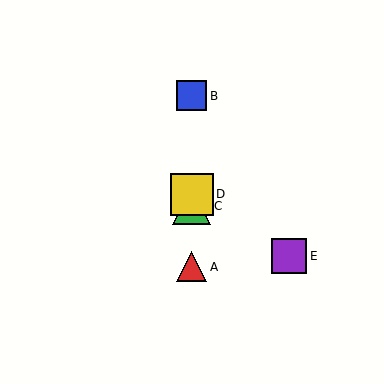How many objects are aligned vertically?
4 objects (A, B, C, D) are aligned vertically.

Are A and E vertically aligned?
No, A is at x≈192 and E is at x≈289.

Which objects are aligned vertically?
Objects A, B, C, D are aligned vertically.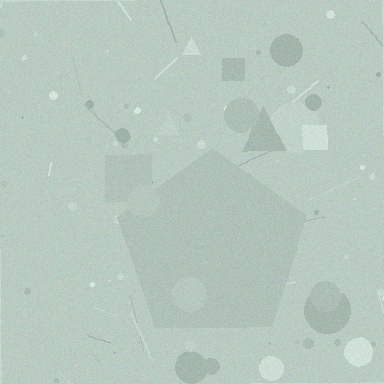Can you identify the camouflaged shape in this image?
The camouflaged shape is a pentagon.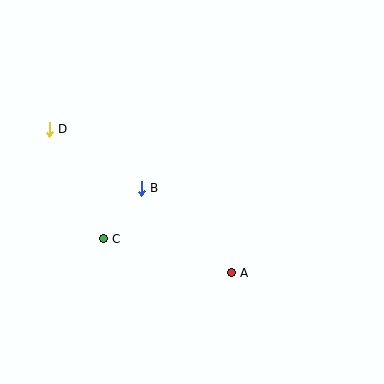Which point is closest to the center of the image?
Point B at (141, 188) is closest to the center.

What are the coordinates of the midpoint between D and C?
The midpoint between D and C is at (76, 184).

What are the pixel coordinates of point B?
Point B is at (141, 188).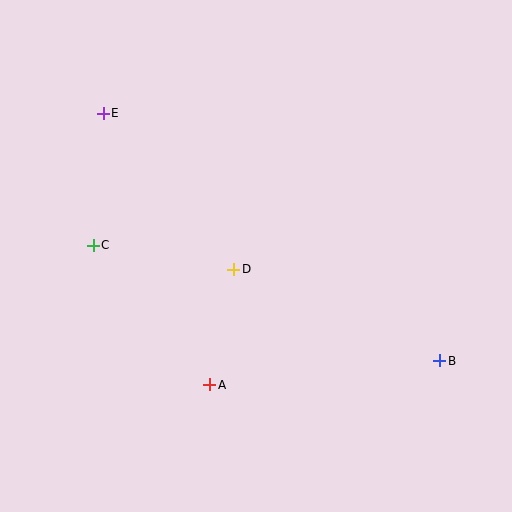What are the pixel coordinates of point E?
Point E is at (103, 113).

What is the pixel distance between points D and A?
The distance between D and A is 118 pixels.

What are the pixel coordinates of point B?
Point B is at (440, 361).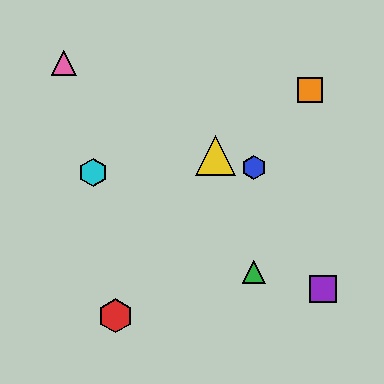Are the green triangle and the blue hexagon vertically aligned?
Yes, both are at x≈254.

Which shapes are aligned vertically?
The blue hexagon, the green triangle are aligned vertically.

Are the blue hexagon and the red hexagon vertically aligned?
No, the blue hexagon is at x≈254 and the red hexagon is at x≈115.